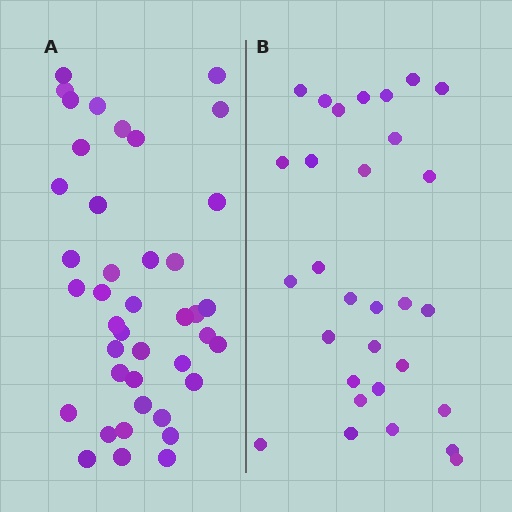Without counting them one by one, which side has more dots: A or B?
Region A (the left region) has more dots.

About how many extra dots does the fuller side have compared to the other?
Region A has roughly 12 or so more dots than region B.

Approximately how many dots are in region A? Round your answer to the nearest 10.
About 40 dots. (The exact count is 41, which rounds to 40.)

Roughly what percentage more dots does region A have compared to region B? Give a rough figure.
About 35% more.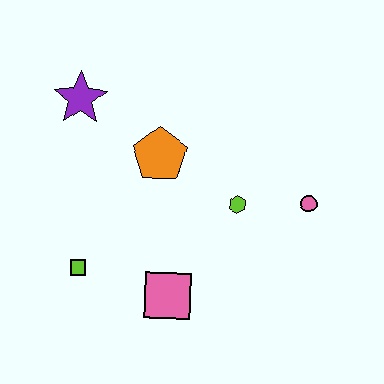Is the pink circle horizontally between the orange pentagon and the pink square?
No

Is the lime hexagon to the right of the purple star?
Yes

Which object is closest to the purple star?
The orange pentagon is closest to the purple star.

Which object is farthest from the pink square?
The purple star is farthest from the pink square.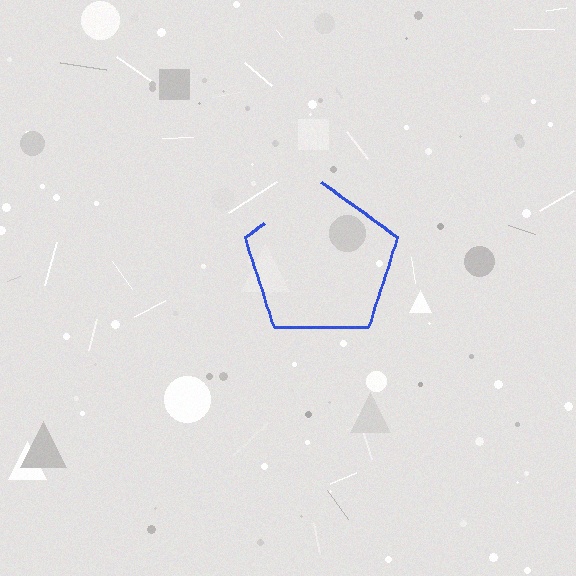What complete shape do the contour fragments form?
The contour fragments form a pentagon.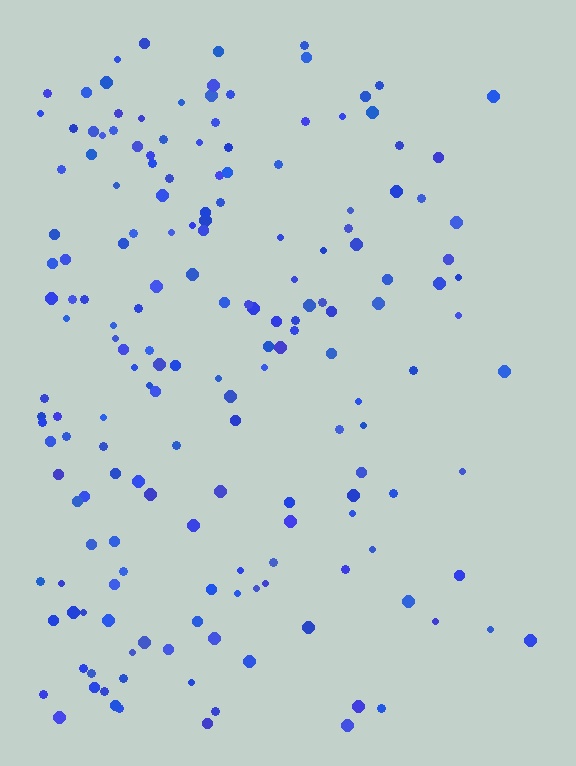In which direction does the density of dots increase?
From right to left, with the left side densest.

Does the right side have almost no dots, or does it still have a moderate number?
Still a moderate number, just noticeably fewer than the left.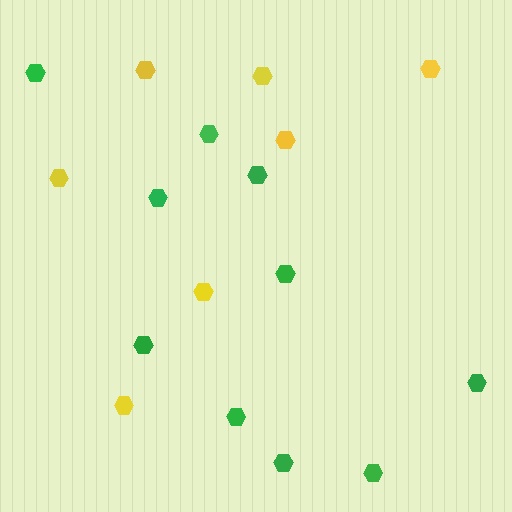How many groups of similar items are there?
There are 2 groups: one group of yellow hexagons (7) and one group of green hexagons (10).